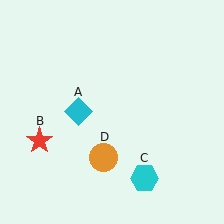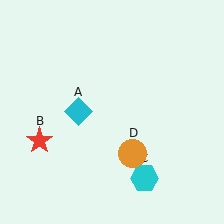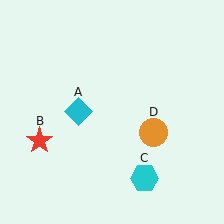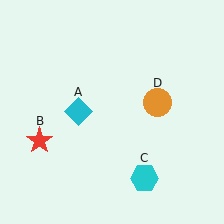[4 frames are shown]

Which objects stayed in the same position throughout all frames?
Cyan diamond (object A) and red star (object B) and cyan hexagon (object C) remained stationary.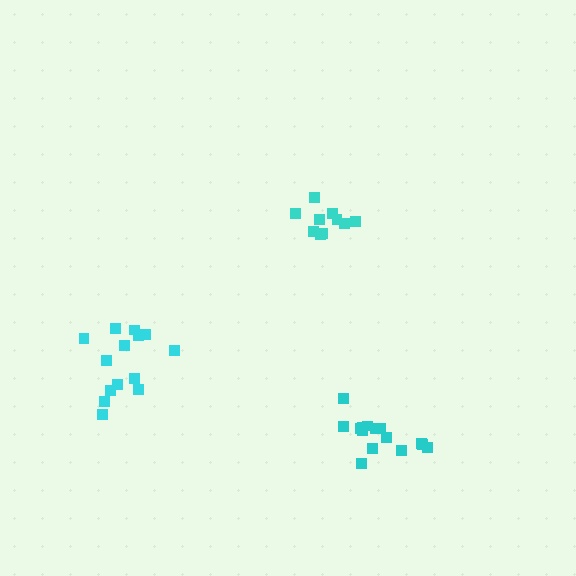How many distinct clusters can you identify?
There are 3 distinct clusters.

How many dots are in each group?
Group 1: 10 dots, Group 2: 15 dots, Group 3: 14 dots (39 total).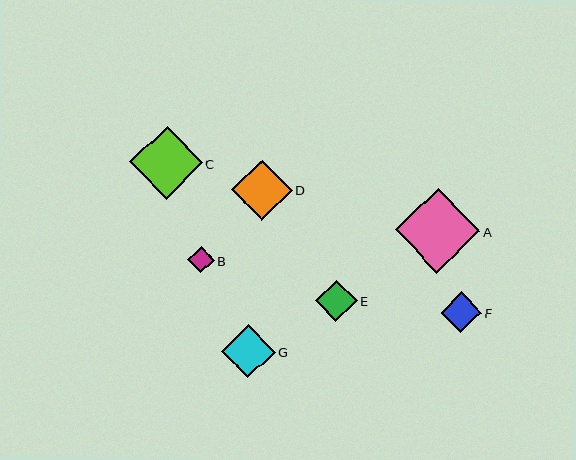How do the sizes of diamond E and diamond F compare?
Diamond E and diamond F are approximately the same size.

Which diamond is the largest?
Diamond A is the largest with a size of approximately 85 pixels.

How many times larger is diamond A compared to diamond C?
Diamond A is approximately 1.2 times the size of diamond C.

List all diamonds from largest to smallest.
From largest to smallest: A, C, D, G, E, F, B.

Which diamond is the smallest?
Diamond B is the smallest with a size of approximately 26 pixels.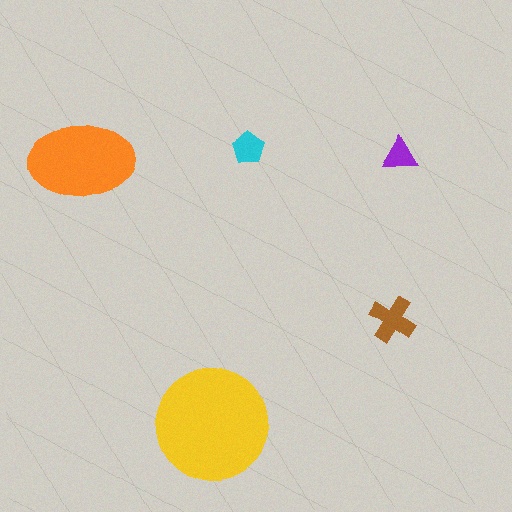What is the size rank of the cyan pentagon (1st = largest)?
4th.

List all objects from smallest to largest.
The purple triangle, the cyan pentagon, the brown cross, the orange ellipse, the yellow circle.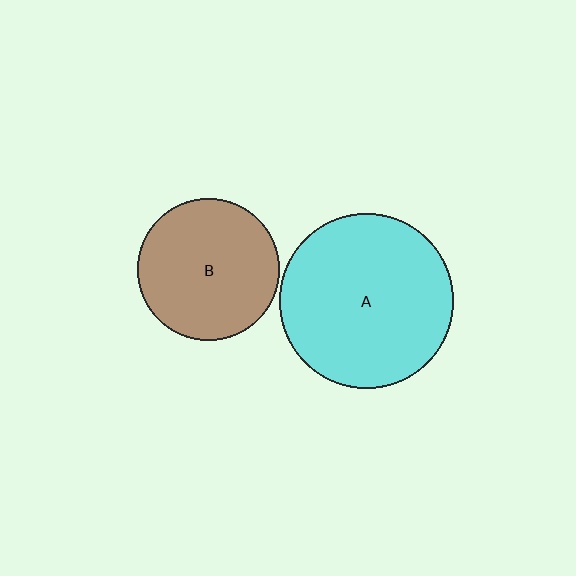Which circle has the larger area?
Circle A (cyan).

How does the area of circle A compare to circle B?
Approximately 1.5 times.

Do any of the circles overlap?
No, none of the circles overlap.